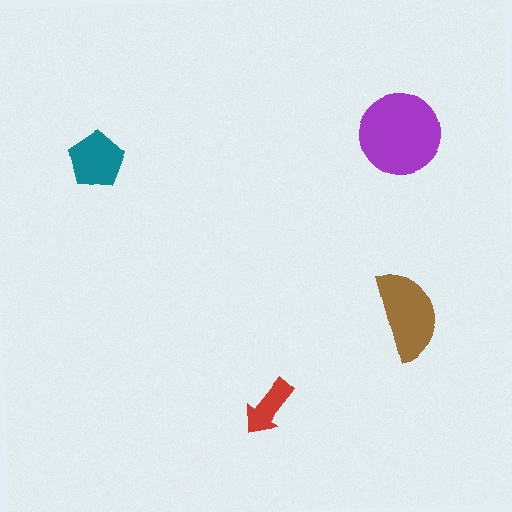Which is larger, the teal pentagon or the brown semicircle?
The brown semicircle.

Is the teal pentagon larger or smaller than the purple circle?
Smaller.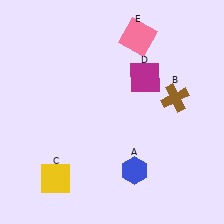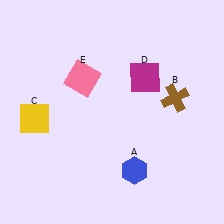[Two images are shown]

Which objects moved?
The objects that moved are: the yellow square (C), the pink square (E).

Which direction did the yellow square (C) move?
The yellow square (C) moved up.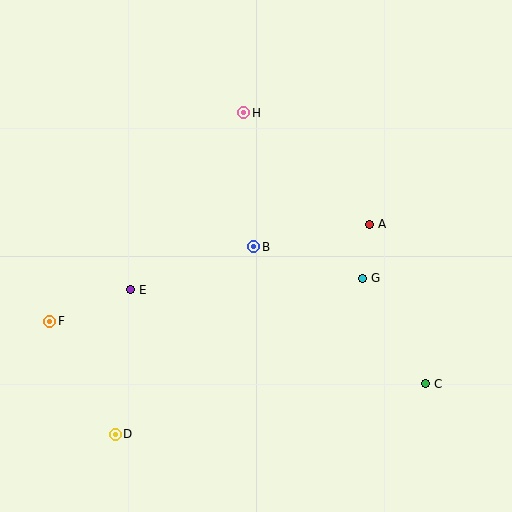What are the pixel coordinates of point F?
Point F is at (50, 321).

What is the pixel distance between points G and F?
The distance between G and F is 316 pixels.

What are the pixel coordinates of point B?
Point B is at (254, 247).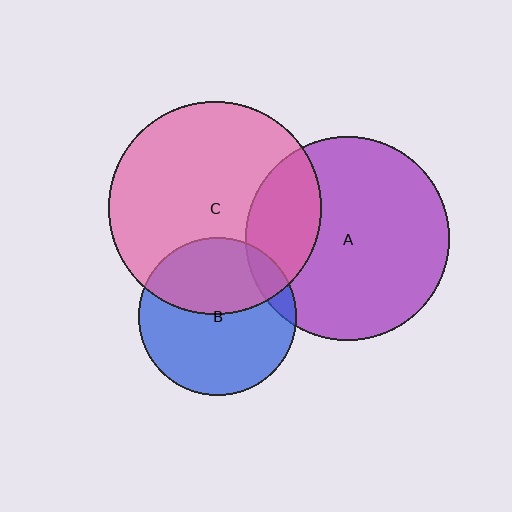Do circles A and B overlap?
Yes.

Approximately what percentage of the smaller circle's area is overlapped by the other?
Approximately 10%.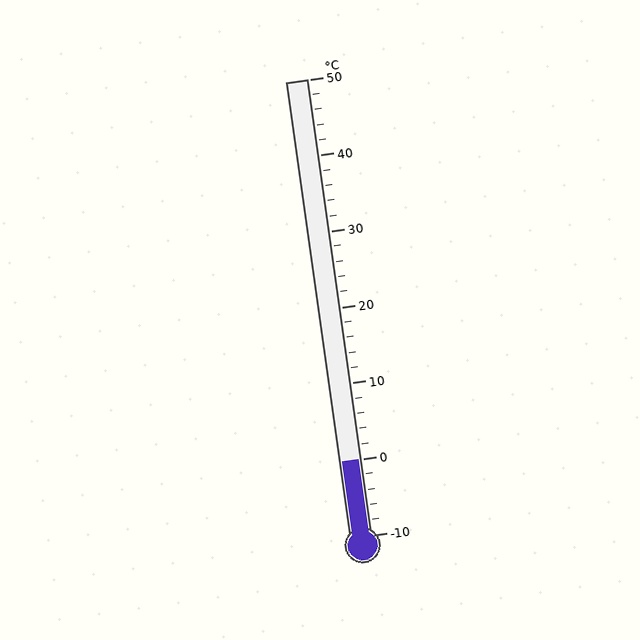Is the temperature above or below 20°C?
The temperature is below 20°C.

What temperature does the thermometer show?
The thermometer shows approximately 0°C.